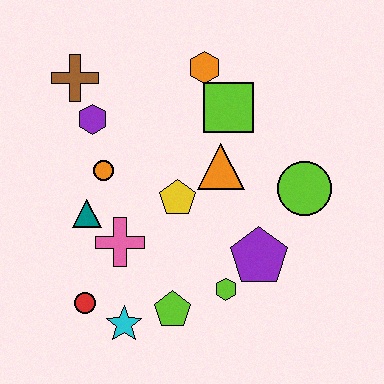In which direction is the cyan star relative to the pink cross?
The cyan star is below the pink cross.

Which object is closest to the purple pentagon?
The lime hexagon is closest to the purple pentagon.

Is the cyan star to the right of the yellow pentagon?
No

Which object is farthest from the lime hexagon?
The brown cross is farthest from the lime hexagon.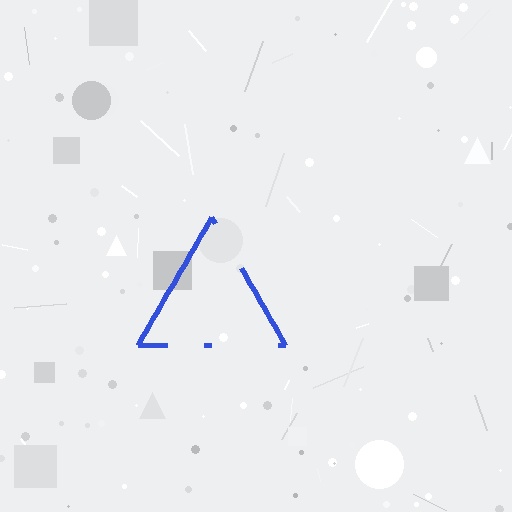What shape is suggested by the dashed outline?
The dashed outline suggests a triangle.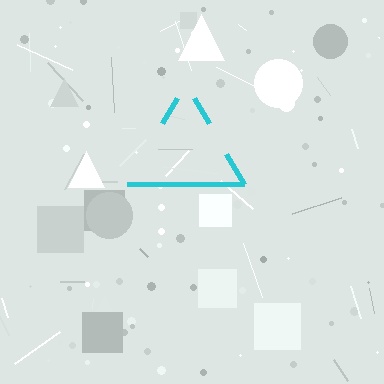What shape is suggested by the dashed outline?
The dashed outline suggests a triangle.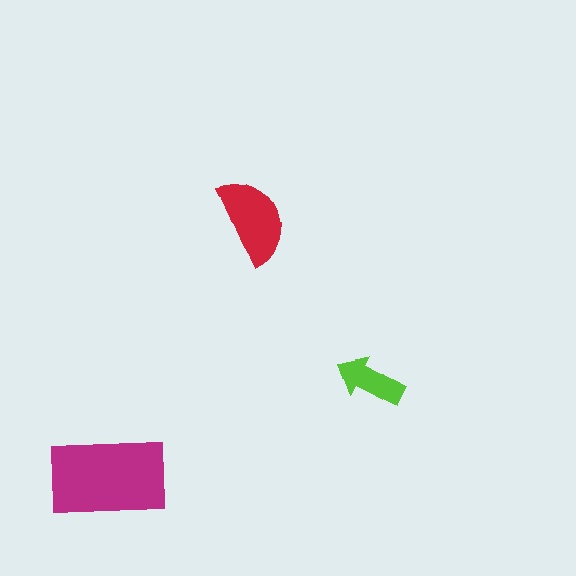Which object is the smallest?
The lime arrow.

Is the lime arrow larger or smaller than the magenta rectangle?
Smaller.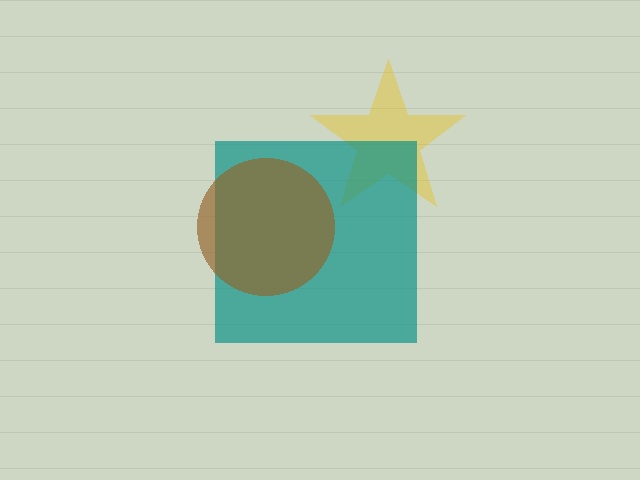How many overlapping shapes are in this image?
There are 3 overlapping shapes in the image.